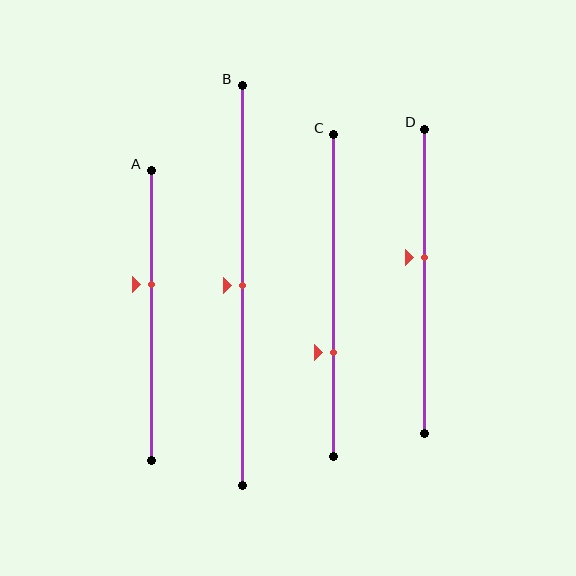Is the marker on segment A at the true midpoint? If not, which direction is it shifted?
No, the marker on segment A is shifted upward by about 11% of the segment length.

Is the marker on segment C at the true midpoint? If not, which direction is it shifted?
No, the marker on segment C is shifted downward by about 18% of the segment length.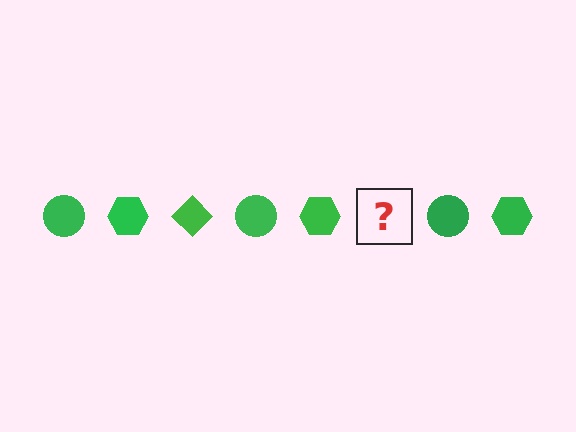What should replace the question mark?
The question mark should be replaced with a green diamond.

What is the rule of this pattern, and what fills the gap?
The rule is that the pattern cycles through circle, hexagon, diamond shapes in green. The gap should be filled with a green diamond.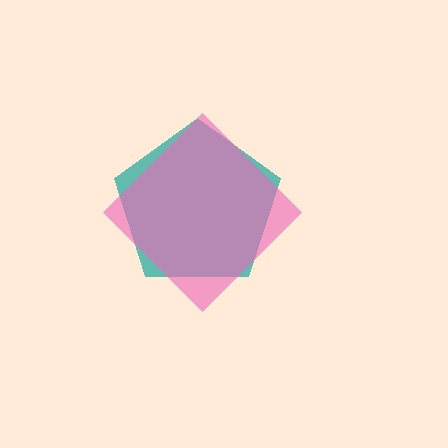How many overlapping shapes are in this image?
There are 2 overlapping shapes in the image.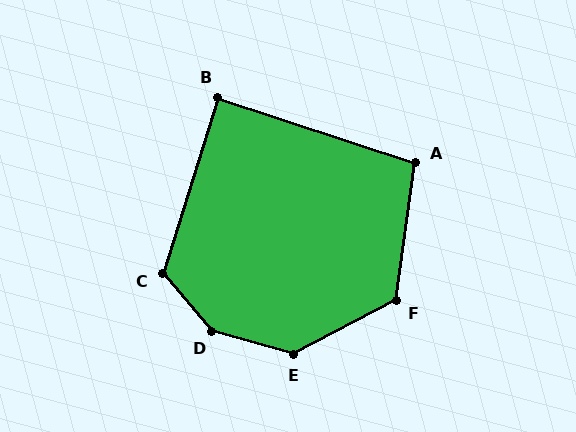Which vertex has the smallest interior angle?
B, at approximately 89 degrees.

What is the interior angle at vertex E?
Approximately 137 degrees (obtuse).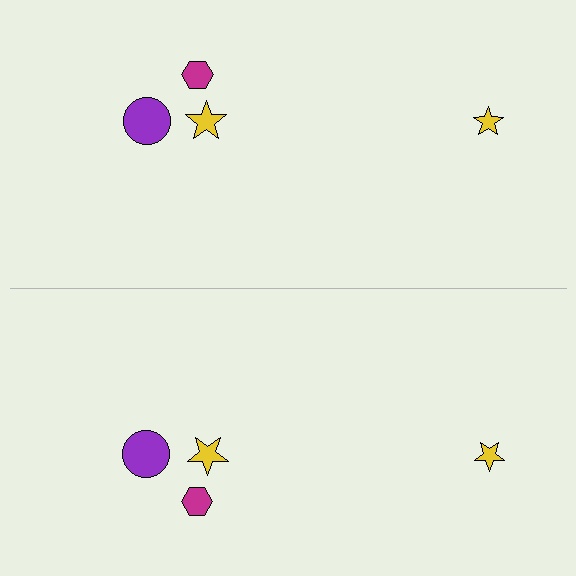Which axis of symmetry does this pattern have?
The pattern has a horizontal axis of symmetry running through the center of the image.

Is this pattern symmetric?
Yes, this pattern has bilateral (reflection) symmetry.